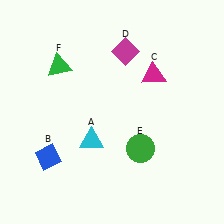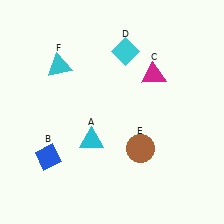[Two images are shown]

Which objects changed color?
D changed from magenta to cyan. E changed from green to brown. F changed from green to cyan.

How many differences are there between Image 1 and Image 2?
There are 3 differences between the two images.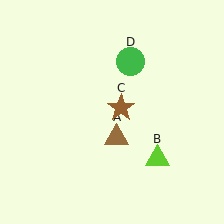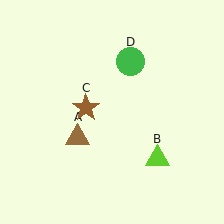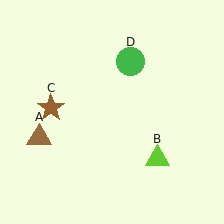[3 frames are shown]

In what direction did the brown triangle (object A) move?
The brown triangle (object A) moved left.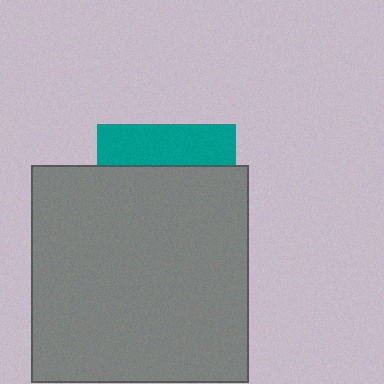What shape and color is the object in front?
The object in front is a gray square.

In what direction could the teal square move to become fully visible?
The teal square could move up. That would shift it out from behind the gray square entirely.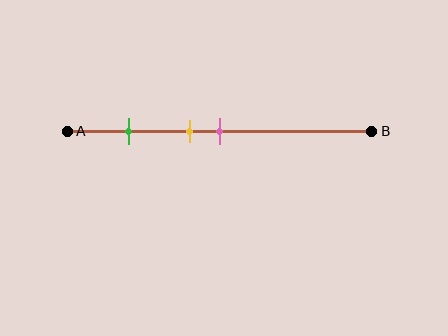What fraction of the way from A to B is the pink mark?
The pink mark is approximately 50% (0.5) of the way from A to B.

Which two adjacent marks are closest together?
The yellow and pink marks are the closest adjacent pair.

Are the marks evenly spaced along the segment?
No, the marks are not evenly spaced.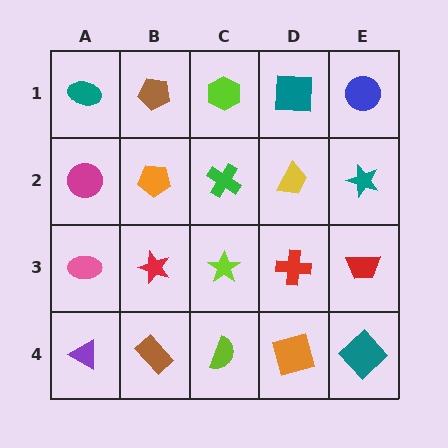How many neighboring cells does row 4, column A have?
2.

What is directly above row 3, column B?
An orange pentagon.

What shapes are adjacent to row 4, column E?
A red trapezoid (row 3, column E), an orange square (row 4, column D).